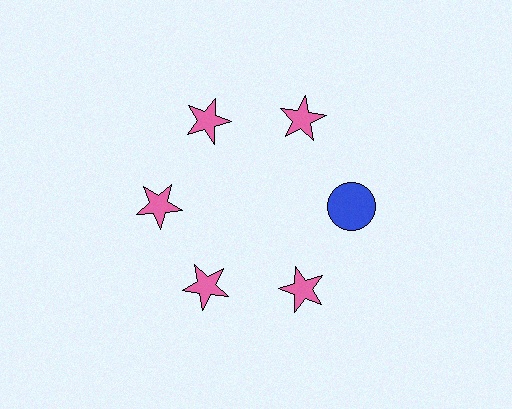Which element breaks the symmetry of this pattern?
The blue circle at roughly the 3 o'clock position breaks the symmetry. All other shapes are pink stars.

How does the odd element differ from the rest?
It differs in both color (blue instead of pink) and shape (circle instead of star).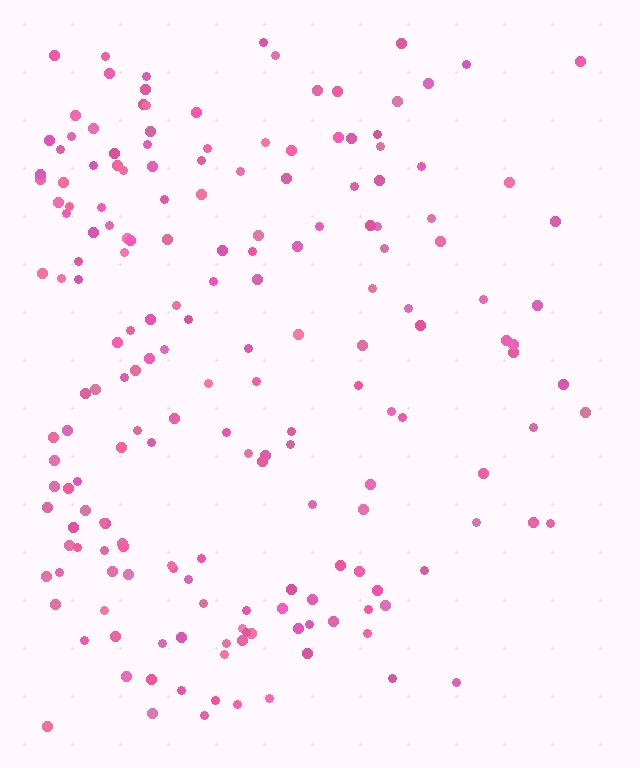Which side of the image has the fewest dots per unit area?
The right.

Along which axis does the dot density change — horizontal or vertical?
Horizontal.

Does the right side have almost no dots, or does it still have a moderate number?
Still a moderate number, just noticeably fewer than the left.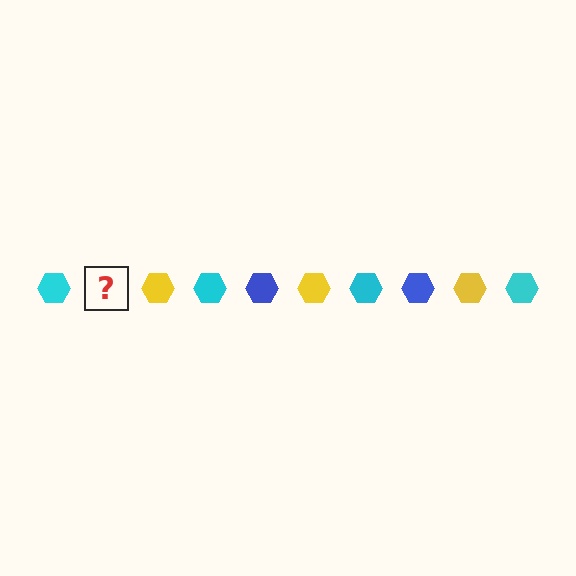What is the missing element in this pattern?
The missing element is a blue hexagon.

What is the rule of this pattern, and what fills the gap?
The rule is that the pattern cycles through cyan, blue, yellow hexagons. The gap should be filled with a blue hexagon.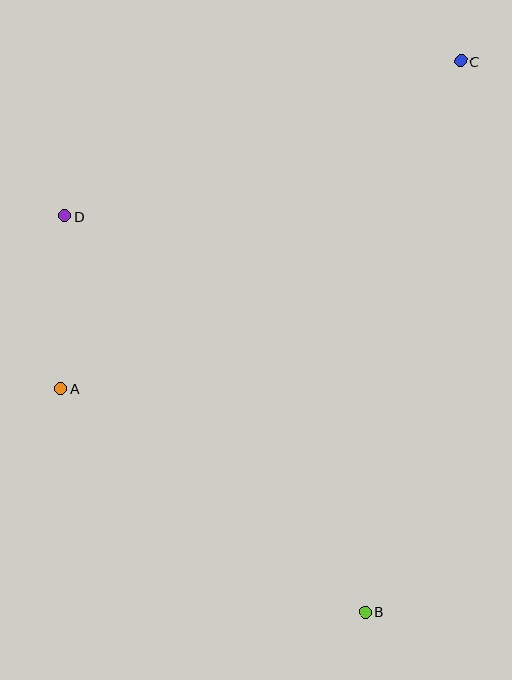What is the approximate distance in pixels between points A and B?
The distance between A and B is approximately 378 pixels.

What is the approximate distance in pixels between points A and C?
The distance between A and C is approximately 517 pixels.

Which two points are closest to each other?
Points A and D are closest to each other.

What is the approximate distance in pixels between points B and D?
The distance between B and D is approximately 497 pixels.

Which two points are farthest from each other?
Points B and C are farthest from each other.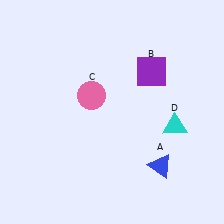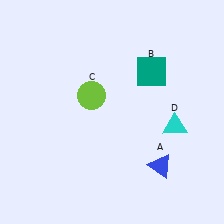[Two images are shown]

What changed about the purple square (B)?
In Image 1, B is purple. In Image 2, it changed to teal.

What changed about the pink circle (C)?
In Image 1, C is pink. In Image 2, it changed to lime.